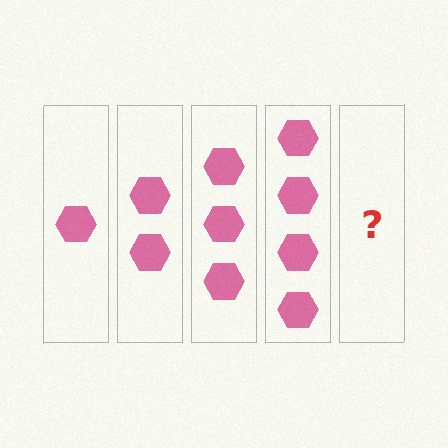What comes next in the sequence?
The next element should be 5 hexagons.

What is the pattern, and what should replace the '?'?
The pattern is that each step adds one more hexagon. The '?' should be 5 hexagons.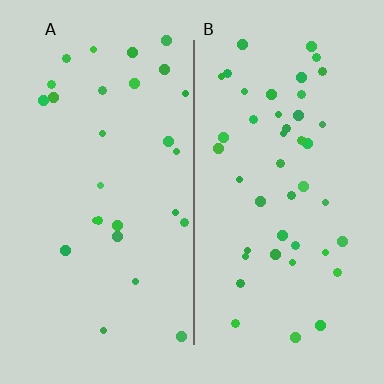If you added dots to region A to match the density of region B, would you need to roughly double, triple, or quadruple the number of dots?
Approximately double.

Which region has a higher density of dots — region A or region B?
B (the right).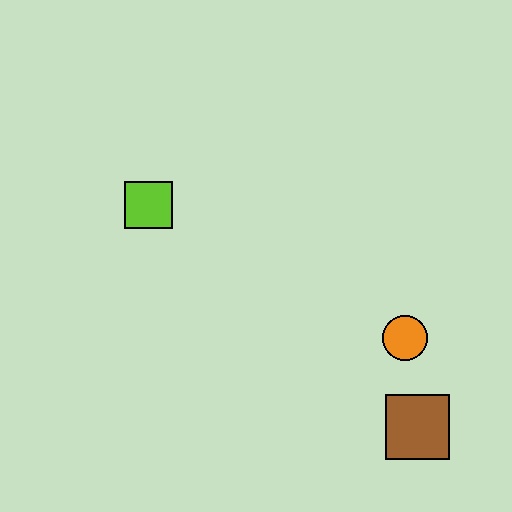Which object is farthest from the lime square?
The brown square is farthest from the lime square.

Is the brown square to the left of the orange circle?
No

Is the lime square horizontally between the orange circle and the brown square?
No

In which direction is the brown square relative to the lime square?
The brown square is to the right of the lime square.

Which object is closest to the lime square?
The orange circle is closest to the lime square.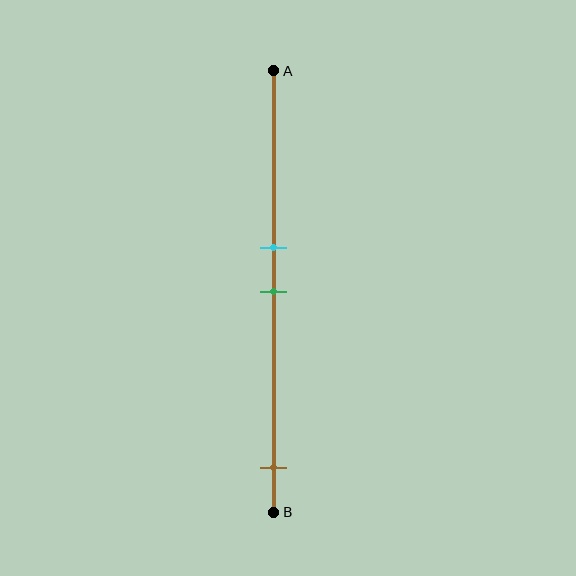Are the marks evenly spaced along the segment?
No, the marks are not evenly spaced.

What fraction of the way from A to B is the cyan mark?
The cyan mark is approximately 40% (0.4) of the way from A to B.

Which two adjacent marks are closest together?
The cyan and green marks are the closest adjacent pair.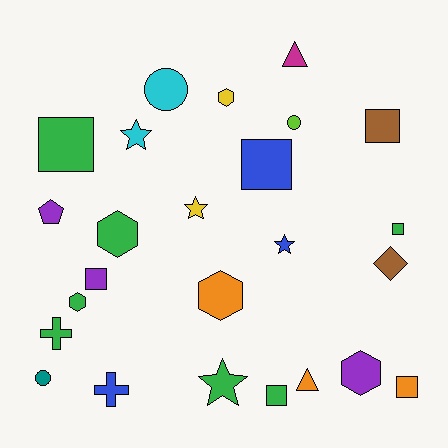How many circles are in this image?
There are 3 circles.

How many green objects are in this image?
There are 7 green objects.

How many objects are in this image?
There are 25 objects.